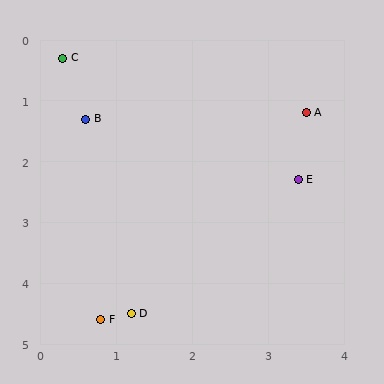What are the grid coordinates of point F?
Point F is at approximately (0.8, 4.6).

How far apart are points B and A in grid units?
Points B and A are about 2.9 grid units apart.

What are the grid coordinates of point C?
Point C is at approximately (0.3, 0.3).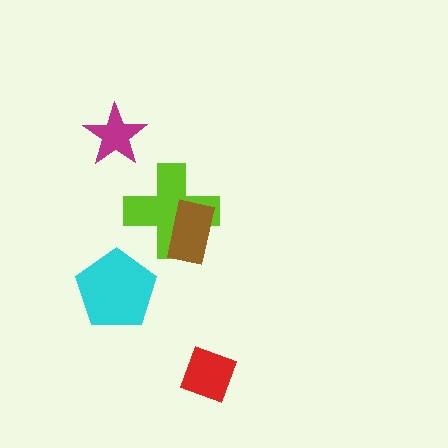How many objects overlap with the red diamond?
0 objects overlap with the red diamond.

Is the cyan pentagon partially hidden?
No, no other shape covers it.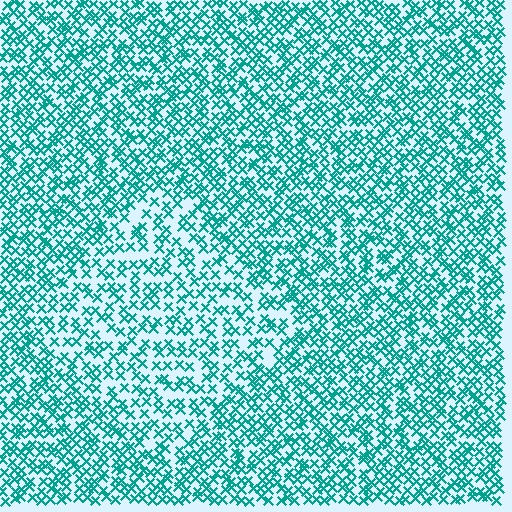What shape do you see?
I see a diamond.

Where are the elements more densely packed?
The elements are more densely packed outside the diamond boundary.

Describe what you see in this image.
The image contains small teal elements arranged at two different densities. A diamond-shaped region is visible where the elements are less densely packed than the surrounding area.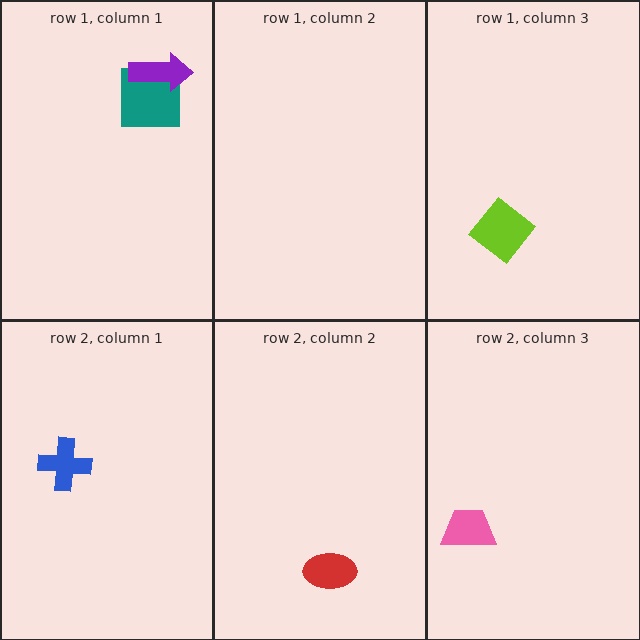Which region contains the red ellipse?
The row 2, column 2 region.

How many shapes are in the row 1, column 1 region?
2.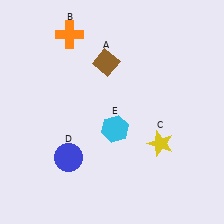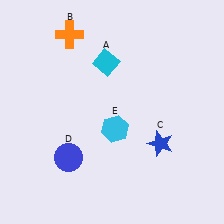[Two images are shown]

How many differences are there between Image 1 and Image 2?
There are 2 differences between the two images.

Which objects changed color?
A changed from brown to cyan. C changed from yellow to blue.